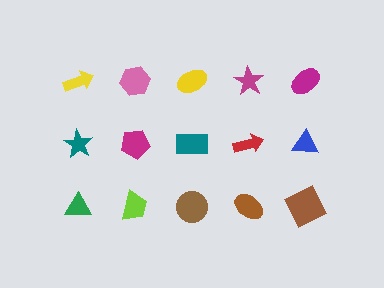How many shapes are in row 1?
5 shapes.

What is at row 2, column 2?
A magenta pentagon.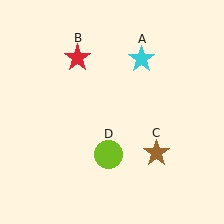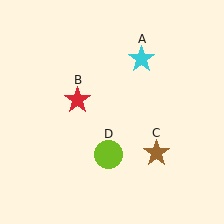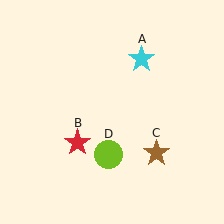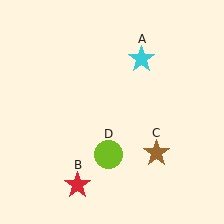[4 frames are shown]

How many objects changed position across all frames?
1 object changed position: red star (object B).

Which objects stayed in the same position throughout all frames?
Cyan star (object A) and brown star (object C) and lime circle (object D) remained stationary.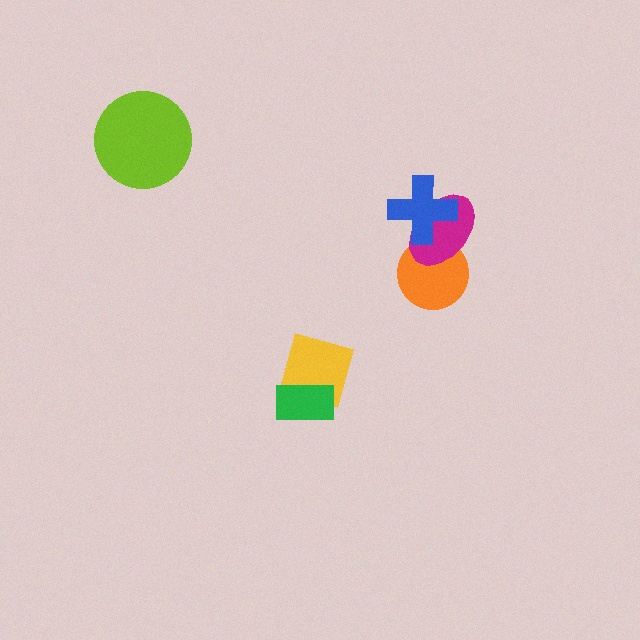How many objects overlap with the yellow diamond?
1 object overlaps with the yellow diamond.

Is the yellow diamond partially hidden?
Yes, it is partially covered by another shape.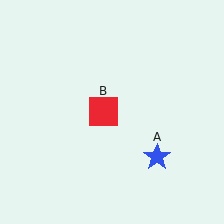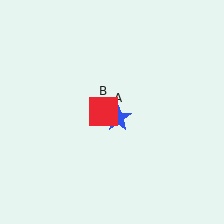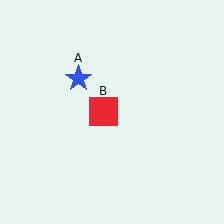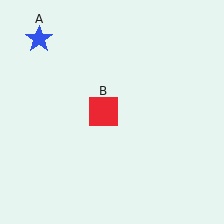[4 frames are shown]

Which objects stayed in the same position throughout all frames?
Red square (object B) remained stationary.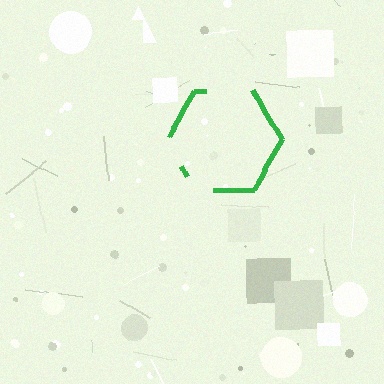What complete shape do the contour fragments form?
The contour fragments form a hexagon.